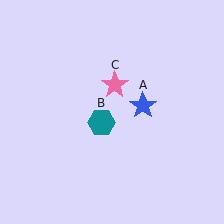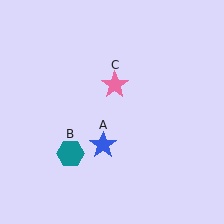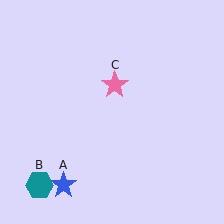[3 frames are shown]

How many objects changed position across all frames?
2 objects changed position: blue star (object A), teal hexagon (object B).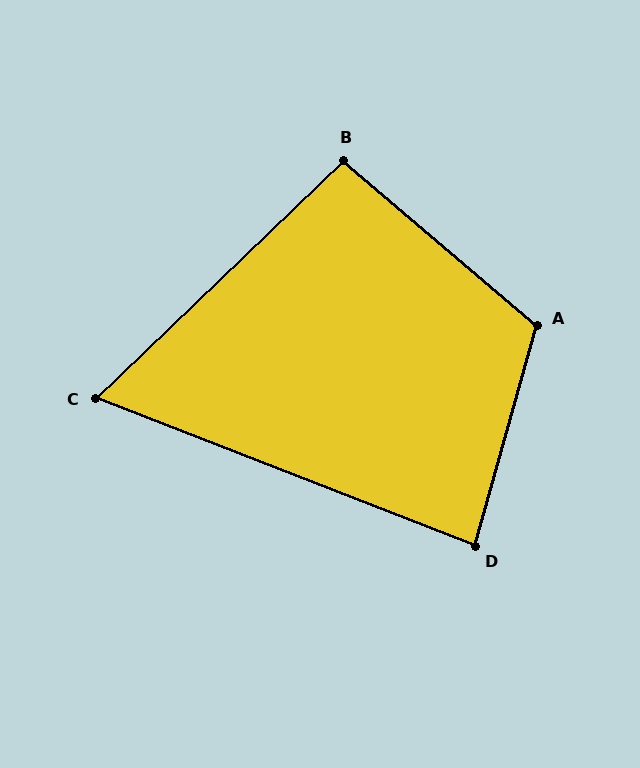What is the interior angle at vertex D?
Approximately 84 degrees (acute).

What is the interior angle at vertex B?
Approximately 96 degrees (obtuse).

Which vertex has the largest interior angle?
A, at approximately 115 degrees.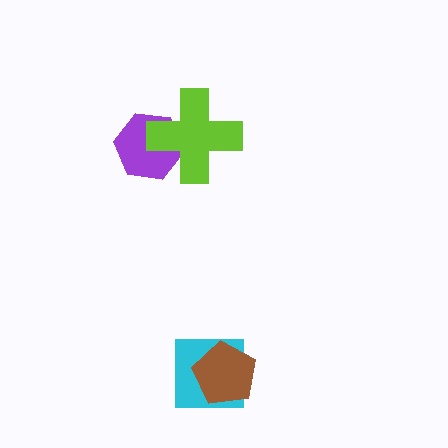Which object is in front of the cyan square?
The brown pentagon is in front of the cyan square.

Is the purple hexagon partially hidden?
Yes, it is partially covered by another shape.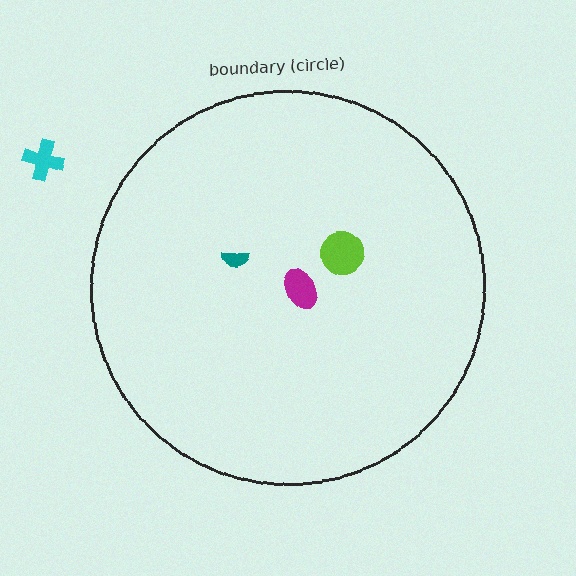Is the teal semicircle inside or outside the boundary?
Inside.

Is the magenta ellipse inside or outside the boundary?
Inside.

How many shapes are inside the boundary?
3 inside, 1 outside.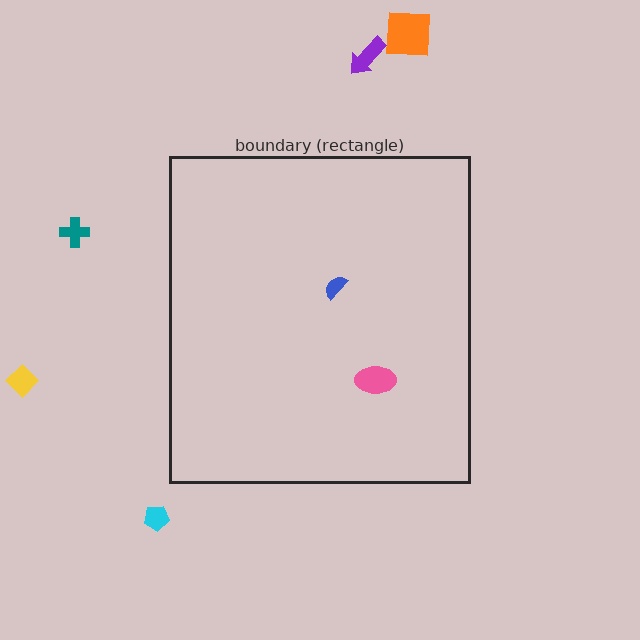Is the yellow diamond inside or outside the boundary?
Outside.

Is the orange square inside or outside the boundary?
Outside.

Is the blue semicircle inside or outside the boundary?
Inside.